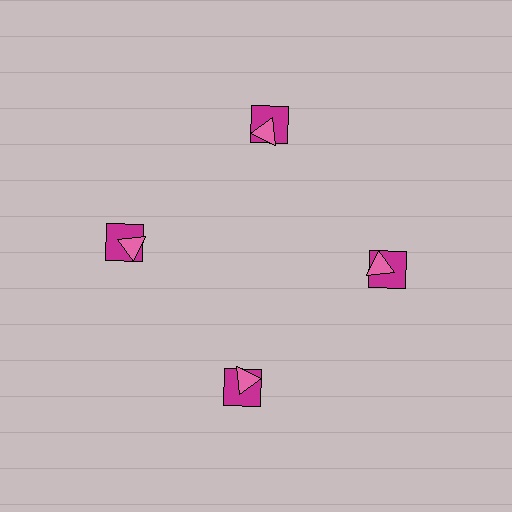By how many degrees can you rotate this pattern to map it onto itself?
The pattern maps onto itself every 90 degrees of rotation.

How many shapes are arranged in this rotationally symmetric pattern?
There are 8 shapes, arranged in 4 groups of 2.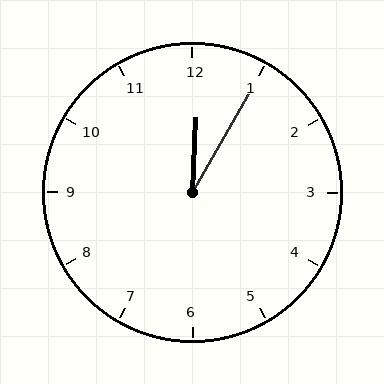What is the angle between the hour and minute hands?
Approximately 28 degrees.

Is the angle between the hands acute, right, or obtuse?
It is acute.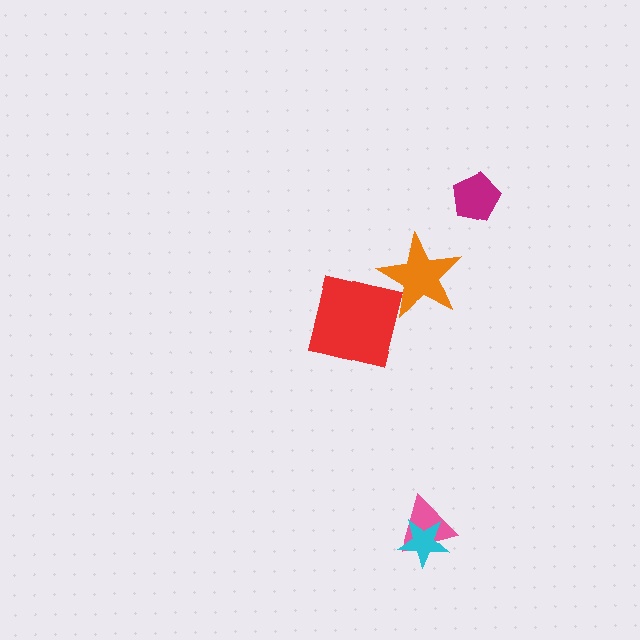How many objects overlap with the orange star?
0 objects overlap with the orange star.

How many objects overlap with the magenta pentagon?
0 objects overlap with the magenta pentagon.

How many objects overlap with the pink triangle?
1 object overlaps with the pink triangle.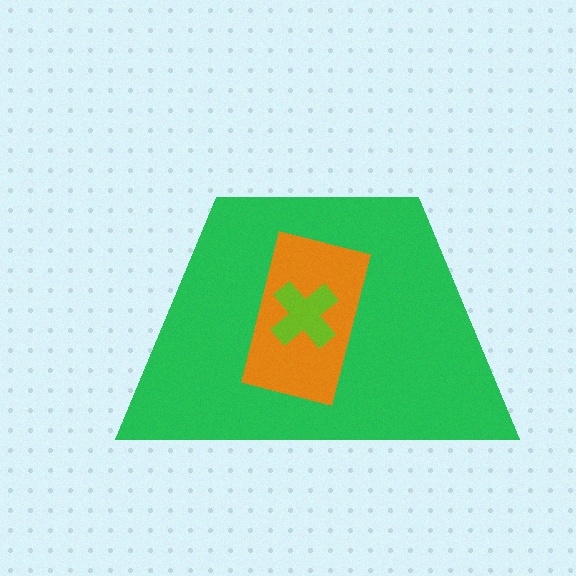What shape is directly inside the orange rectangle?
The lime cross.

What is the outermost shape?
The green trapezoid.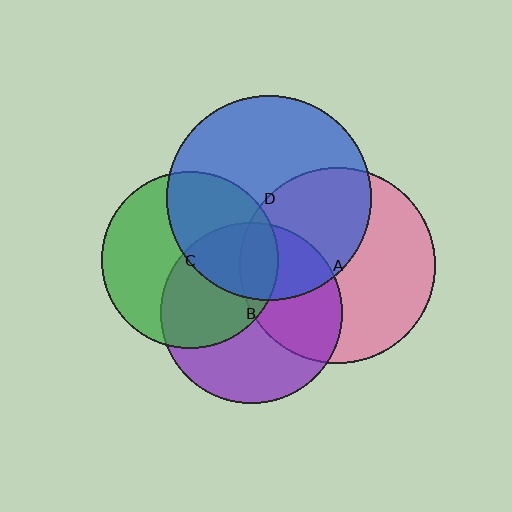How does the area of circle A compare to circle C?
Approximately 1.2 times.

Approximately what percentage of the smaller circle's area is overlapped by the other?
Approximately 45%.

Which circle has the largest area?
Circle D (blue).